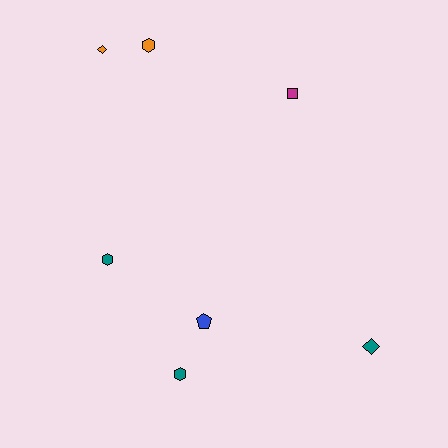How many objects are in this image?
There are 7 objects.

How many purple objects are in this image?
There are no purple objects.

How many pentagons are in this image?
There is 1 pentagon.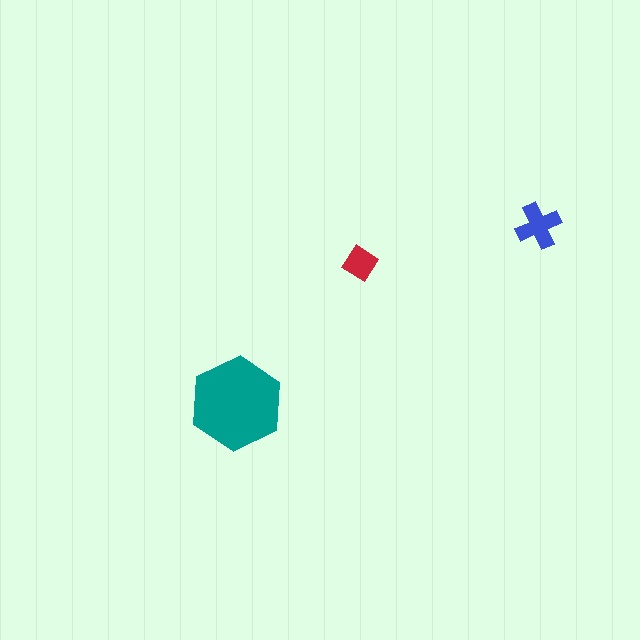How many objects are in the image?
There are 3 objects in the image.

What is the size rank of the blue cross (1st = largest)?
2nd.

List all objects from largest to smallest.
The teal hexagon, the blue cross, the red diamond.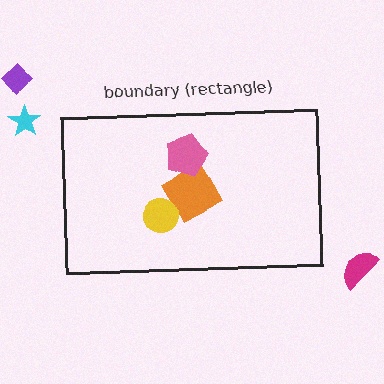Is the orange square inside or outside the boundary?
Inside.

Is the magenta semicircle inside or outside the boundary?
Outside.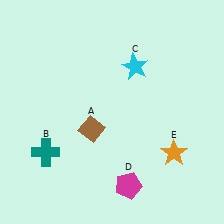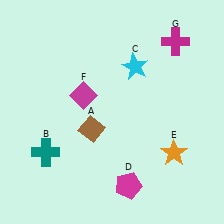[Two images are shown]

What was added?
A magenta diamond (F), a magenta cross (G) were added in Image 2.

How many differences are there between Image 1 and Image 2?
There are 2 differences between the two images.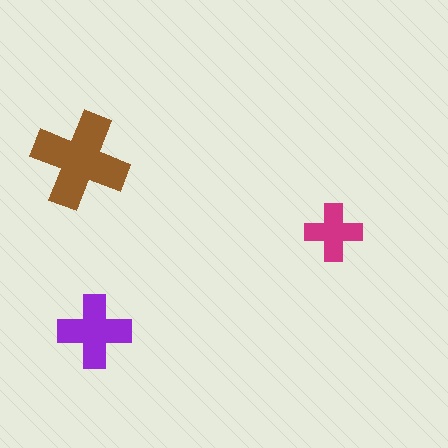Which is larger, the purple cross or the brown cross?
The brown one.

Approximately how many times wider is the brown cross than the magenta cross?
About 1.5 times wider.